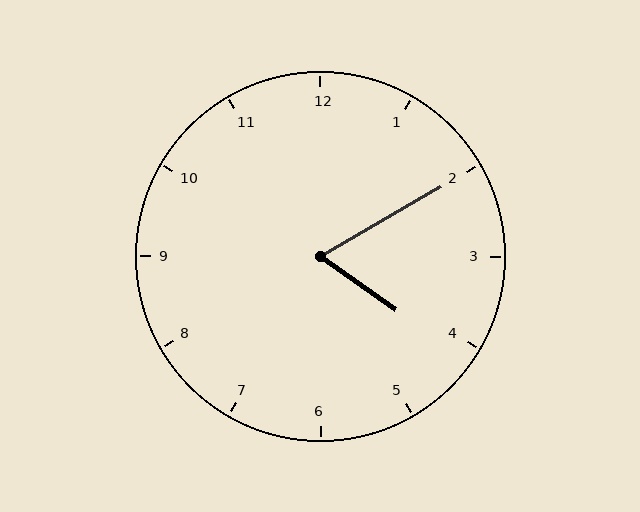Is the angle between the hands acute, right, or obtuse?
It is acute.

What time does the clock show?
4:10.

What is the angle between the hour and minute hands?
Approximately 65 degrees.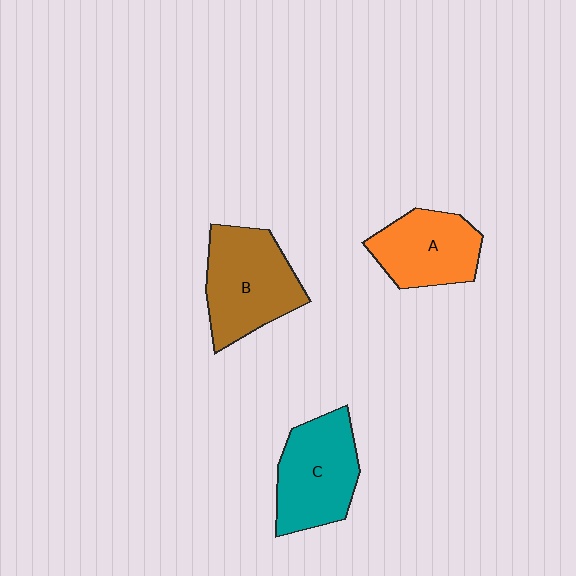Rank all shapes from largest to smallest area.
From largest to smallest: B (brown), C (teal), A (orange).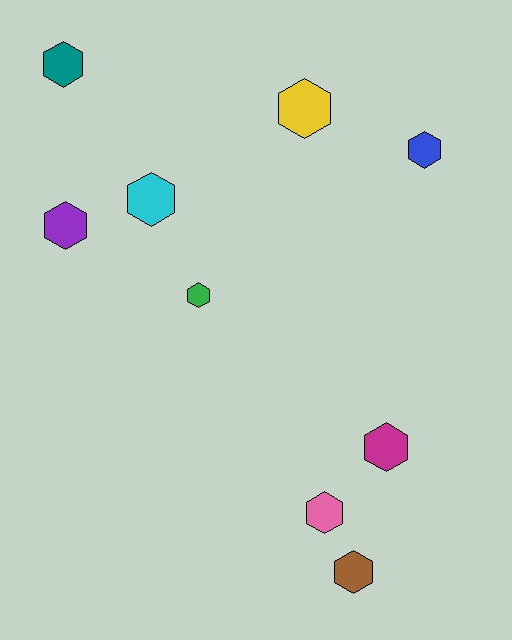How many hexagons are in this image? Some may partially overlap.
There are 9 hexagons.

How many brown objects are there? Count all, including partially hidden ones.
There is 1 brown object.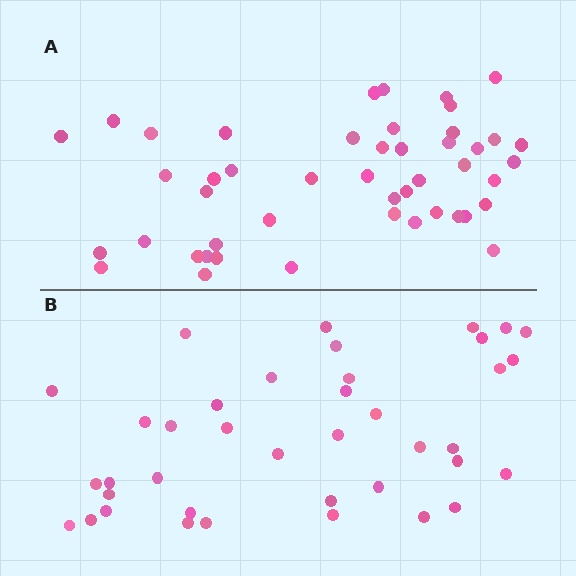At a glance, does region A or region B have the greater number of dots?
Region A (the top region) has more dots.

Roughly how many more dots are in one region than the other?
Region A has roughly 8 or so more dots than region B.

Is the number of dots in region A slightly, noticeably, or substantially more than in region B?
Region A has only slightly more — the two regions are fairly close. The ratio is roughly 1.2 to 1.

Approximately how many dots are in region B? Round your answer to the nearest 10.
About 40 dots. (The exact count is 39, which rounds to 40.)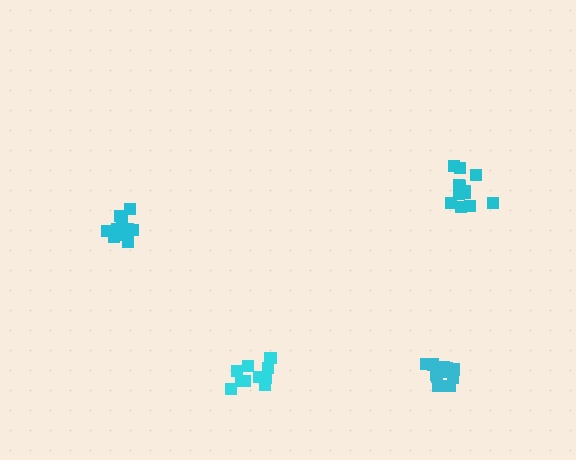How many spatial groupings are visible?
There are 4 spatial groupings.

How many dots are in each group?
Group 1: 13 dots, Group 2: 12 dots, Group 3: 11 dots, Group 4: 12 dots (48 total).